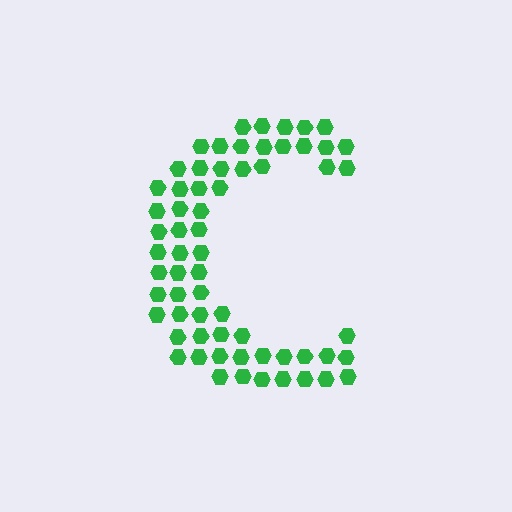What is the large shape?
The large shape is the letter C.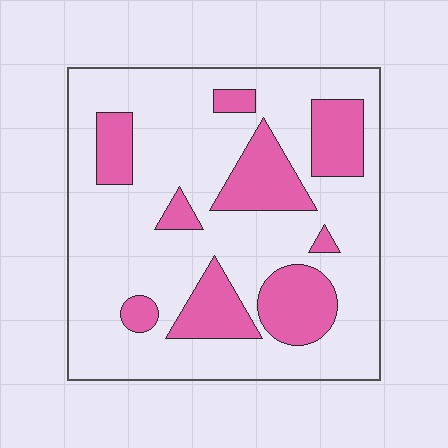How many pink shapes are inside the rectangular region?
9.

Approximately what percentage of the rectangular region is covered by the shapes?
Approximately 25%.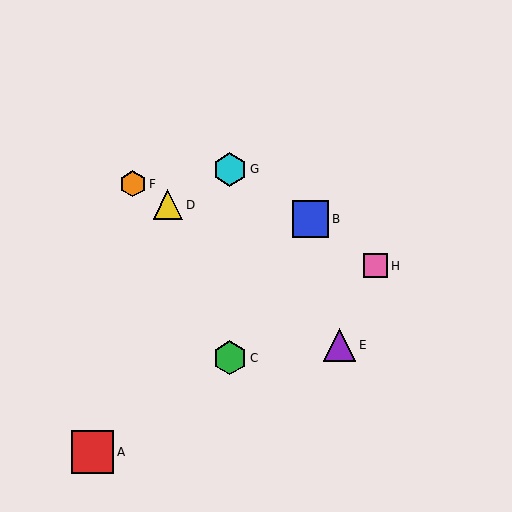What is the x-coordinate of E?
Object E is at x≈340.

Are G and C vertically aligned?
Yes, both are at x≈230.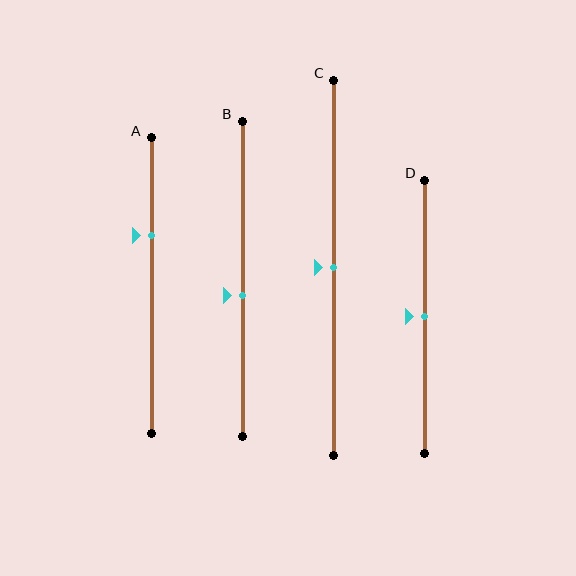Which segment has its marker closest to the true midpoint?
Segment C has its marker closest to the true midpoint.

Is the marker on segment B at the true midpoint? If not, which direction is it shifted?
No, the marker on segment B is shifted downward by about 5% of the segment length.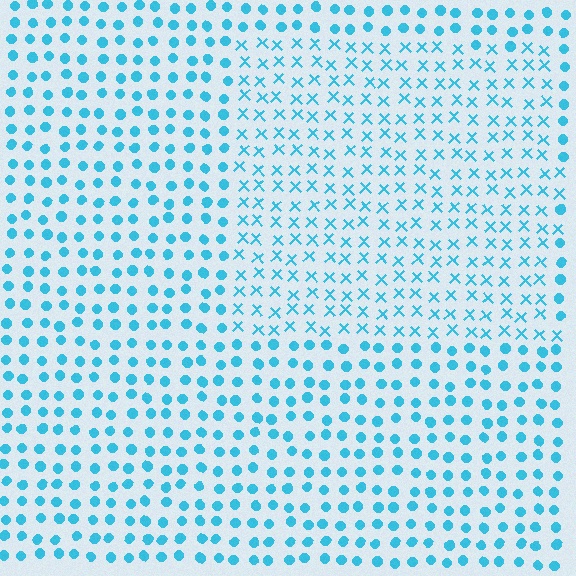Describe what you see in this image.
The image is filled with small cyan elements arranged in a uniform grid. A rectangle-shaped region contains X marks, while the surrounding area contains circles. The boundary is defined purely by the change in element shape.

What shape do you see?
I see a rectangle.